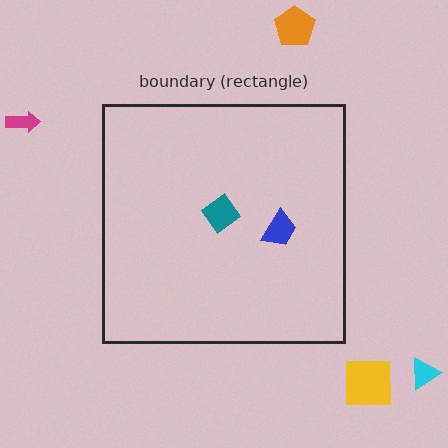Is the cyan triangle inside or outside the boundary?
Outside.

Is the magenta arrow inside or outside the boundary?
Outside.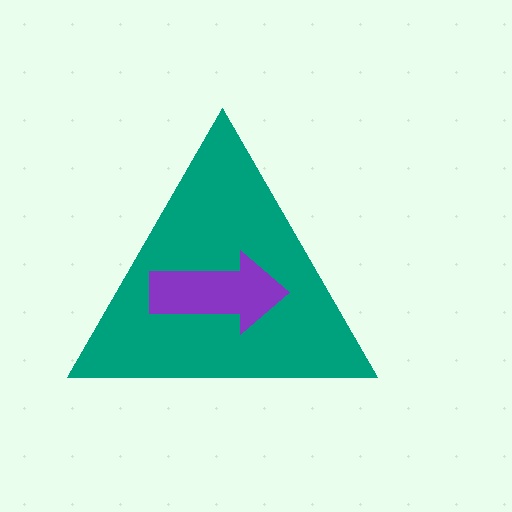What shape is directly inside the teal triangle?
The purple arrow.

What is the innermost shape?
The purple arrow.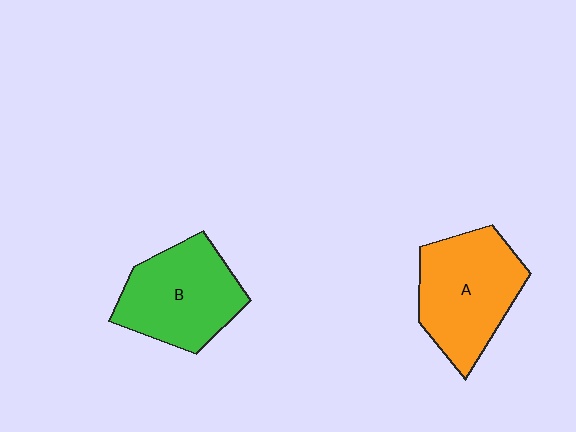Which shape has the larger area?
Shape A (orange).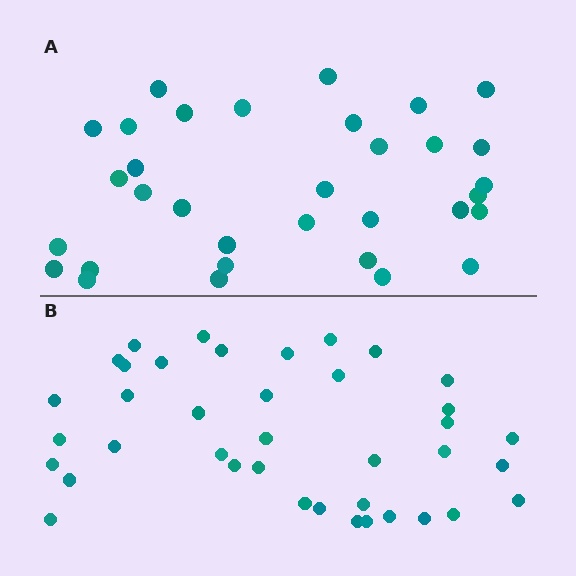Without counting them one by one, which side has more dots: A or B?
Region B (the bottom region) has more dots.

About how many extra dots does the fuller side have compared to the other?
Region B has about 6 more dots than region A.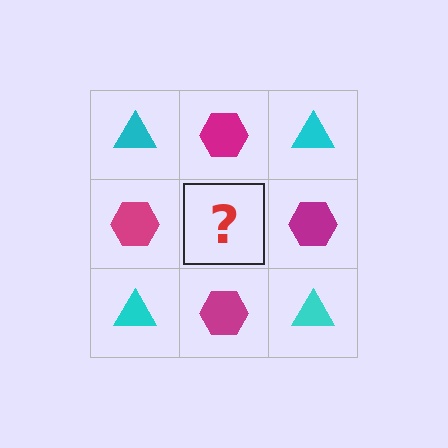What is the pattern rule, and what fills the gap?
The rule is that it alternates cyan triangle and magenta hexagon in a checkerboard pattern. The gap should be filled with a cyan triangle.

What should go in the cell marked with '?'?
The missing cell should contain a cyan triangle.